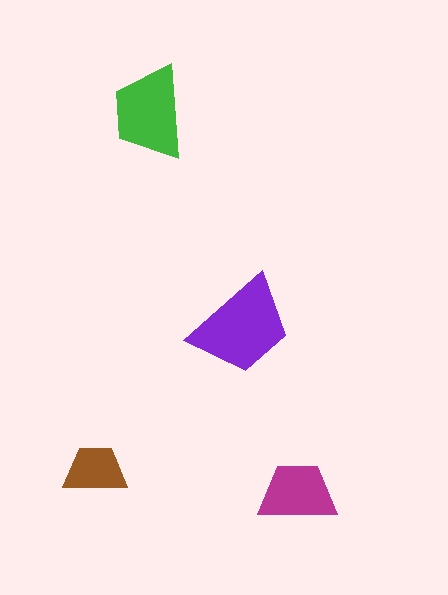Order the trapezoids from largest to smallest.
the purple one, the green one, the magenta one, the brown one.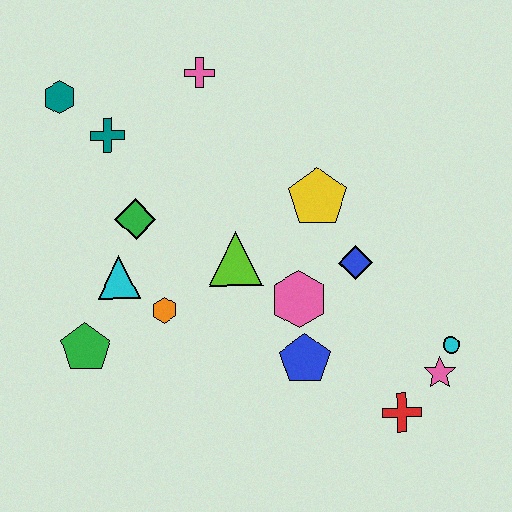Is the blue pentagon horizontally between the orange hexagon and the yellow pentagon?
Yes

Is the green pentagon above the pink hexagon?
No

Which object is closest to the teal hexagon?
The teal cross is closest to the teal hexagon.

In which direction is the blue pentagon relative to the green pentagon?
The blue pentagon is to the right of the green pentagon.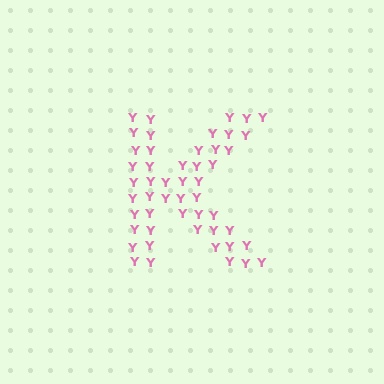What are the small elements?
The small elements are letter Y's.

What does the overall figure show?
The overall figure shows the letter K.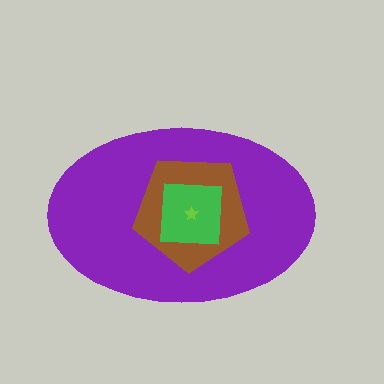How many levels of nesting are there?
4.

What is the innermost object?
The lime star.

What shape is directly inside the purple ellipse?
The brown pentagon.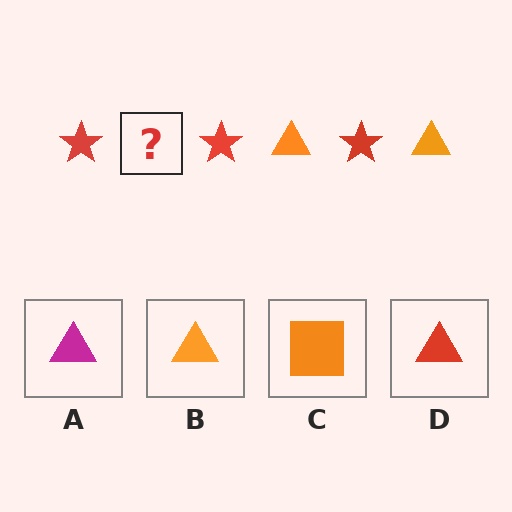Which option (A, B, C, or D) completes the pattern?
B.